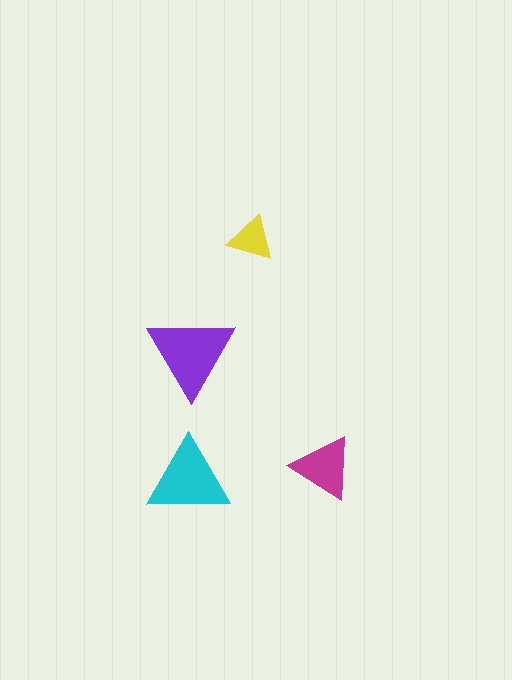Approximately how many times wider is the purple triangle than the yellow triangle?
About 2 times wider.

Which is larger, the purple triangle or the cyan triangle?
The purple one.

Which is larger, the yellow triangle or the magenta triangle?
The magenta one.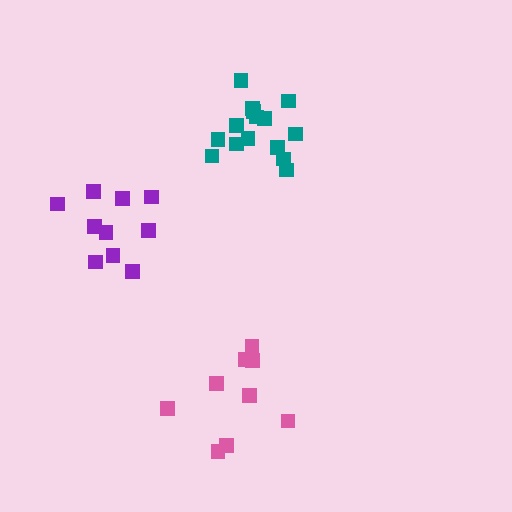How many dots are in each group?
Group 1: 15 dots, Group 2: 10 dots, Group 3: 9 dots (34 total).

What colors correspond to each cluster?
The clusters are colored: teal, purple, pink.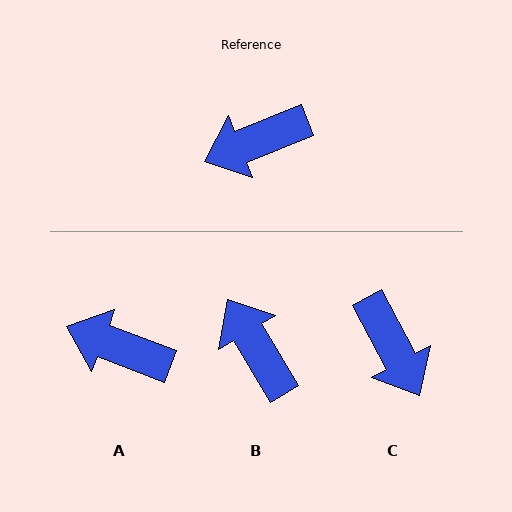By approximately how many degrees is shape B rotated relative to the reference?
Approximately 81 degrees clockwise.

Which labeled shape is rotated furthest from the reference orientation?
C, about 96 degrees away.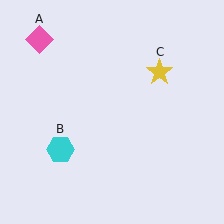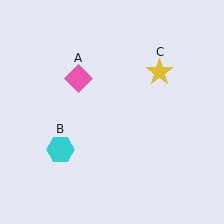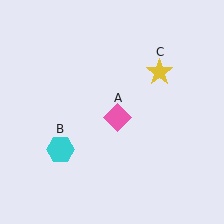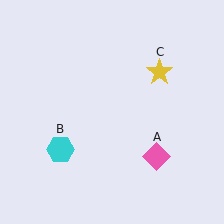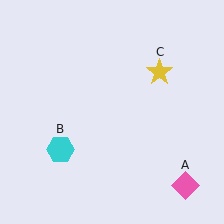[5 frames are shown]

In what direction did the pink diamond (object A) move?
The pink diamond (object A) moved down and to the right.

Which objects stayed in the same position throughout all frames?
Cyan hexagon (object B) and yellow star (object C) remained stationary.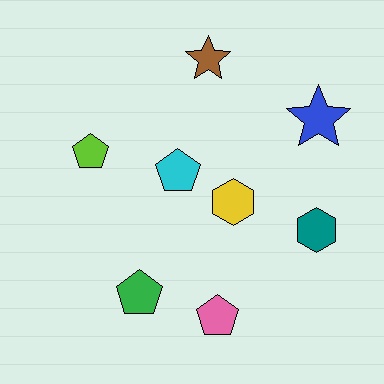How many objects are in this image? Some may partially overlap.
There are 8 objects.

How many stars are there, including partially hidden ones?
There are 2 stars.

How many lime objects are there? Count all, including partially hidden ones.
There is 1 lime object.